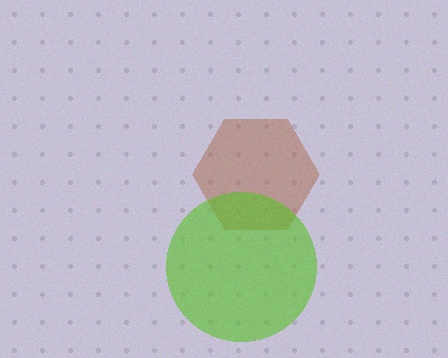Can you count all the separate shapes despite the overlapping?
Yes, there are 2 separate shapes.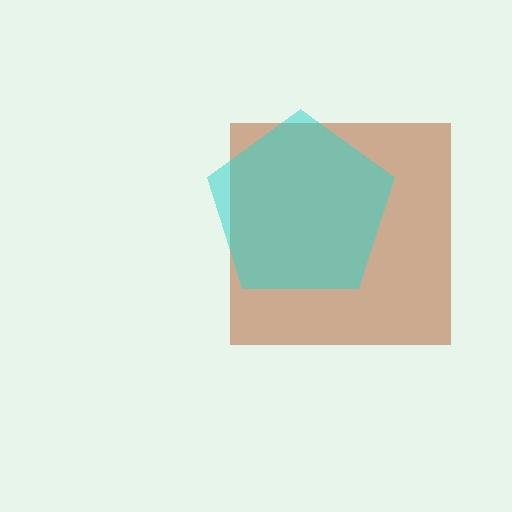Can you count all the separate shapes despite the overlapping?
Yes, there are 2 separate shapes.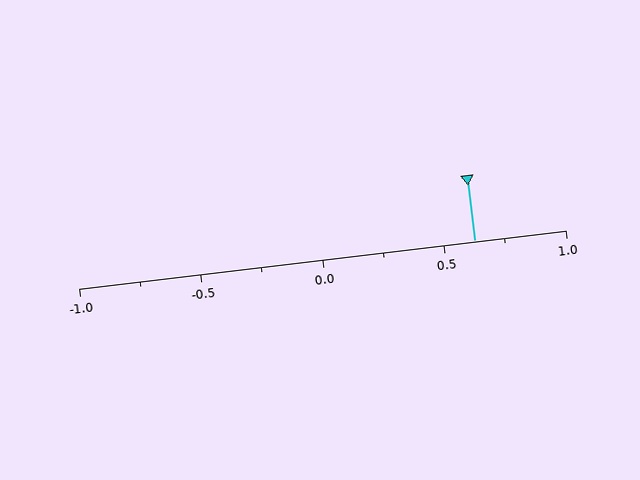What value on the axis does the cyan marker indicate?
The marker indicates approximately 0.62.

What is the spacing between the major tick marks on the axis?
The major ticks are spaced 0.5 apart.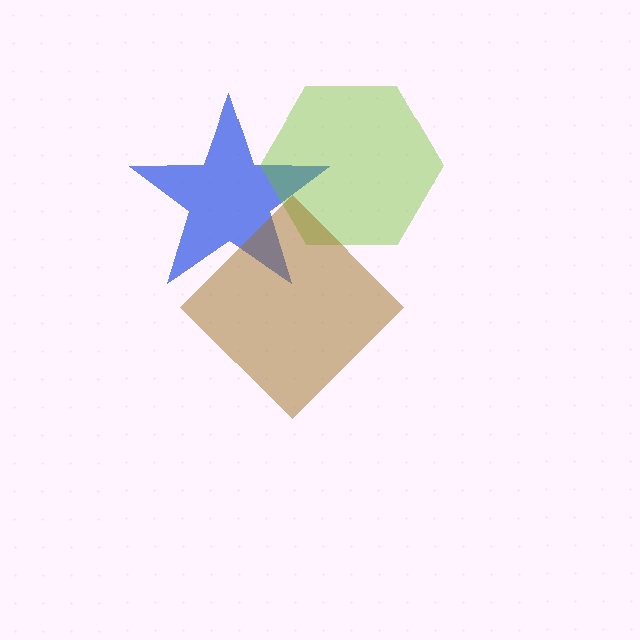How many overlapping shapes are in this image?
There are 3 overlapping shapes in the image.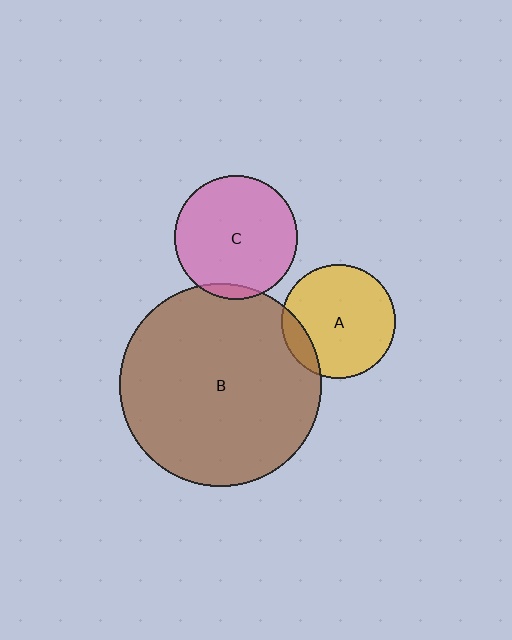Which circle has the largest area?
Circle B (brown).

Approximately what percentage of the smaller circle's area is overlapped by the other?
Approximately 15%.